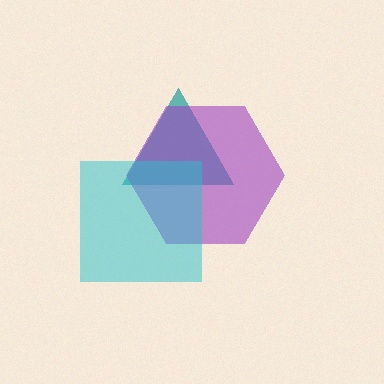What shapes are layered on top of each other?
The layered shapes are: a teal triangle, a purple hexagon, a cyan square.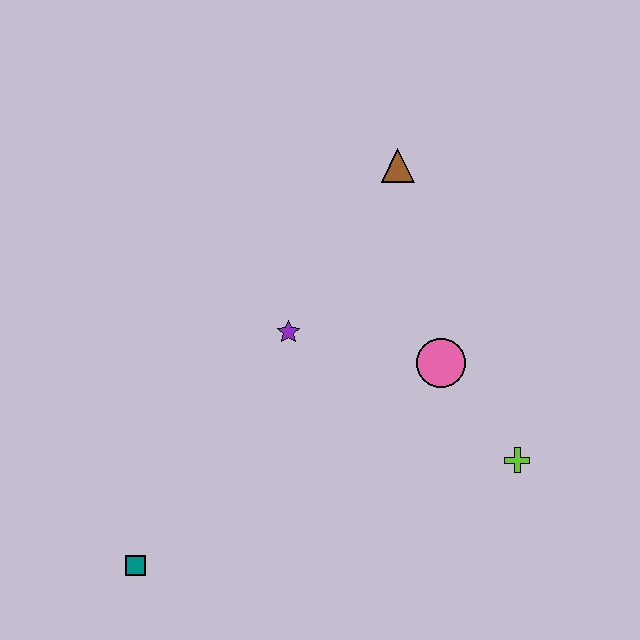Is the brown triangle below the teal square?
No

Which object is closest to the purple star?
The pink circle is closest to the purple star.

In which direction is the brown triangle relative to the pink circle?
The brown triangle is above the pink circle.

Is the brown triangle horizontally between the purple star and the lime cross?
Yes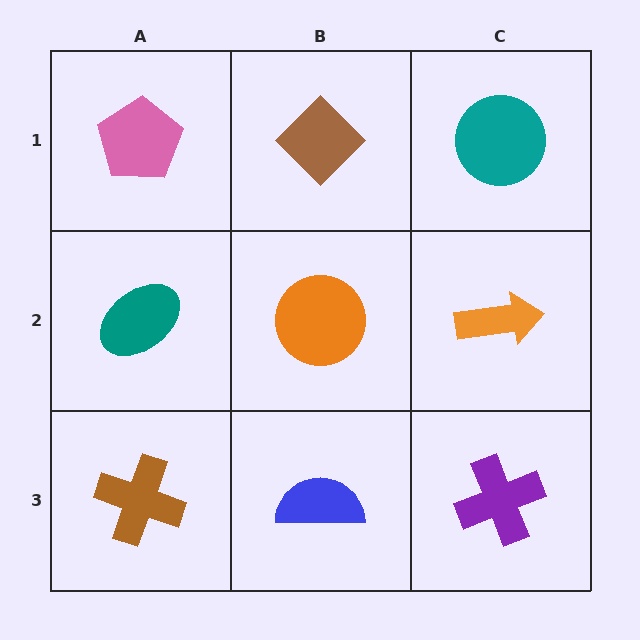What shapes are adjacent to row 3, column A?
A teal ellipse (row 2, column A), a blue semicircle (row 3, column B).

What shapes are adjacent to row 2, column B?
A brown diamond (row 1, column B), a blue semicircle (row 3, column B), a teal ellipse (row 2, column A), an orange arrow (row 2, column C).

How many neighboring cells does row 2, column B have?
4.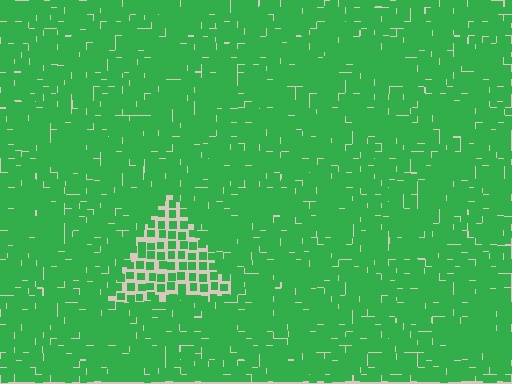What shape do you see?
I see a triangle.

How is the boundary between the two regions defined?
The boundary is defined by a change in element density (approximately 2.1x ratio). All elements are the same color, size, and shape.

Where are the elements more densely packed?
The elements are more densely packed outside the triangle boundary.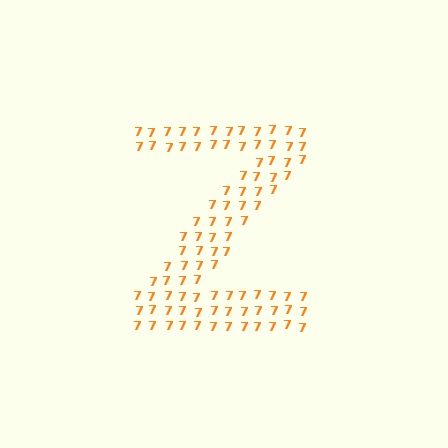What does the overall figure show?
The overall figure shows the letter Z.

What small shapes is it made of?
It is made of small digit 7's.